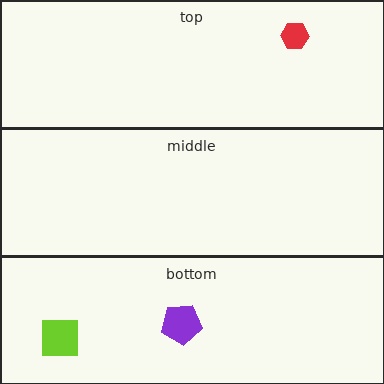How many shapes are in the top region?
1.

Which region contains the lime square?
The bottom region.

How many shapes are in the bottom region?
2.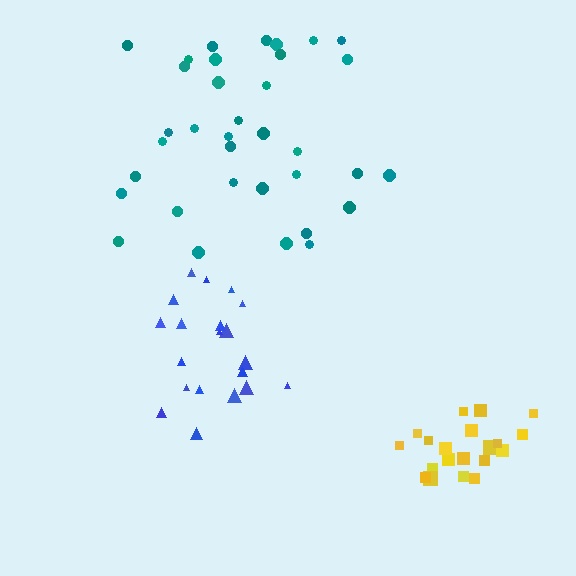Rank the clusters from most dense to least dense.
yellow, blue, teal.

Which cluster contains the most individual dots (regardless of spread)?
Teal (35).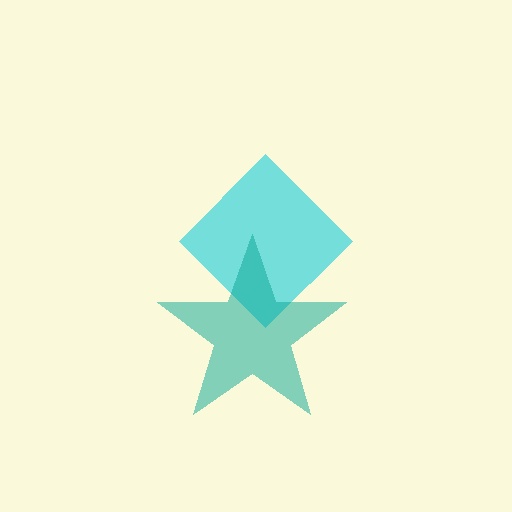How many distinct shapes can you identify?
There are 2 distinct shapes: a cyan diamond, a teal star.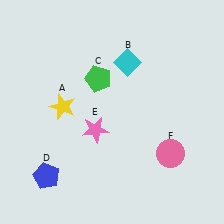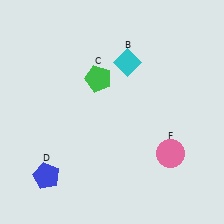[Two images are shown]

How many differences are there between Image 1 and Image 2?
There are 2 differences between the two images.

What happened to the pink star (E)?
The pink star (E) was removed in Image 2. It was in the bottom-left area of Image 1.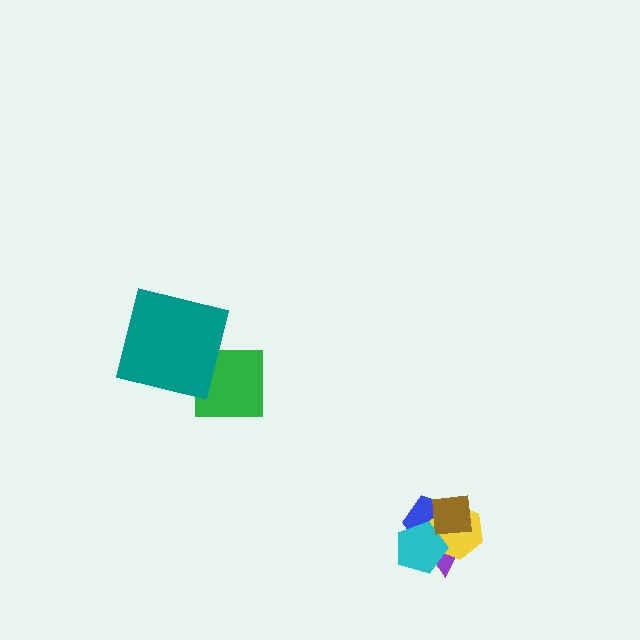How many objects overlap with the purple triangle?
4 objects overlap with the purple triangle.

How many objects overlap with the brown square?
4 objects overlap with the brown square.